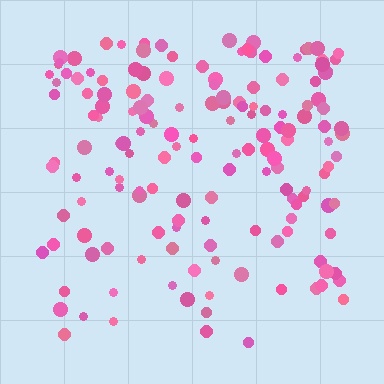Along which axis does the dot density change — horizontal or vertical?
Vertical.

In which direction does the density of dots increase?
From bottom to top, with the top side densest.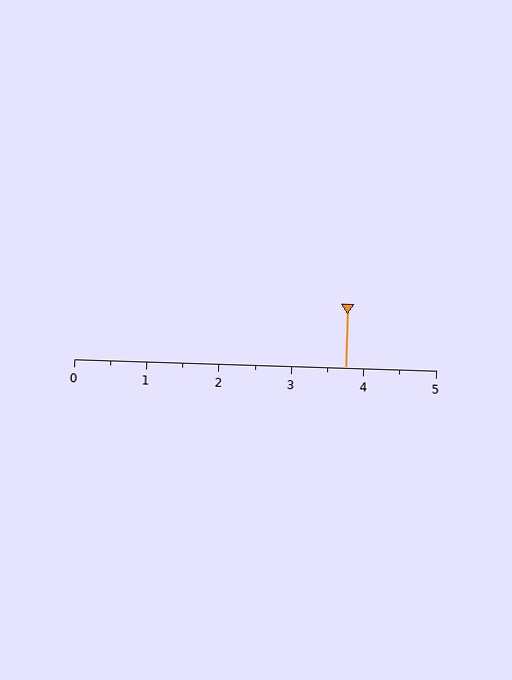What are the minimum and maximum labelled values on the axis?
The axis runs from 0 to 5.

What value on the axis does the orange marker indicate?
The marker indicates approximately 3.8.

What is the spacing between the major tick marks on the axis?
The major ticks are spaced 1 apart.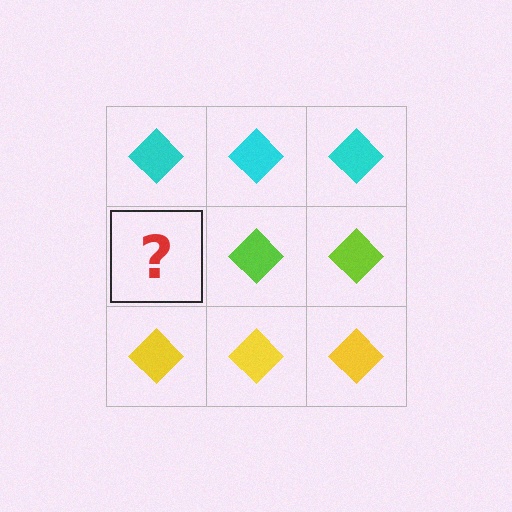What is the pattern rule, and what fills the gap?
The rule is that each row has a consistent color. The gap should be filled with a lime diamond.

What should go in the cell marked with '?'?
The missing cell should contain a lime diamond.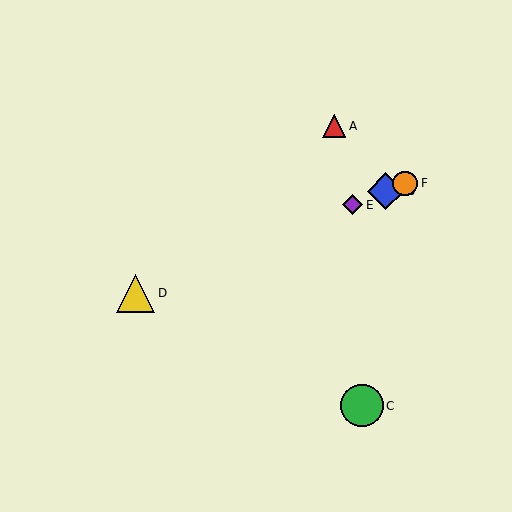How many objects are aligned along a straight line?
4 objects (B, D, E, F) are aligned along a straight line.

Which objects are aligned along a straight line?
Objects B, D, E, F are aligned along a straight line.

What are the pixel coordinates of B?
Object B is at (386, 191).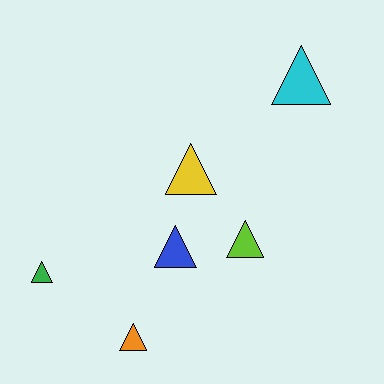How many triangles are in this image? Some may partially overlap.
There are 6 triangles.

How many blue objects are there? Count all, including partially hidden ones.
There is 1 blue object.